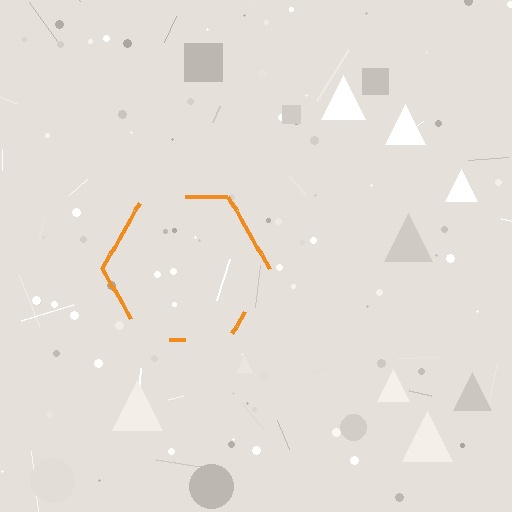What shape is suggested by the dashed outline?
The dashed outline suggests a hexagon.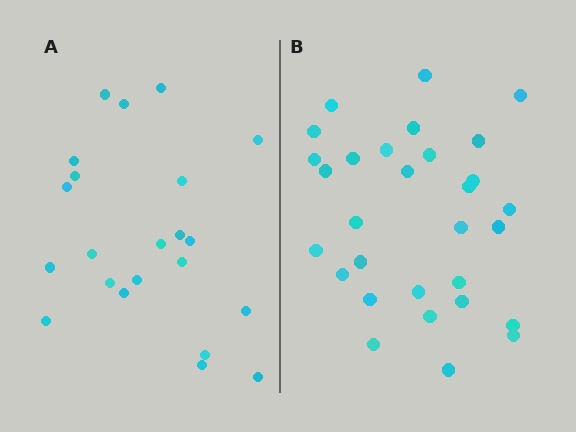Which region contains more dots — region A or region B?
Region B (the right region) has more dots.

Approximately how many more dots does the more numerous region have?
Region B has roughly 8 or so more dots than region A.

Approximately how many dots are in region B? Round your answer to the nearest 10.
About 30 dots.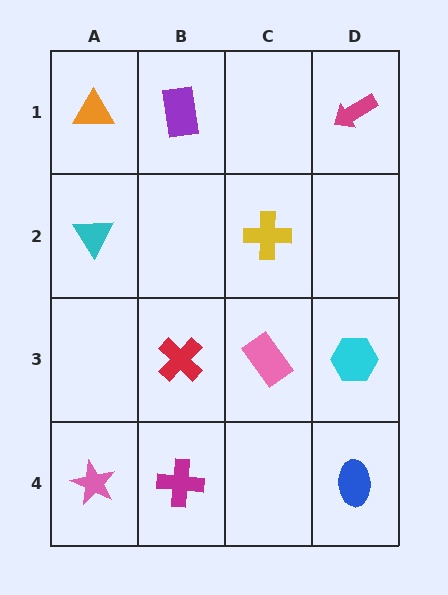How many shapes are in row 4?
3 shapes.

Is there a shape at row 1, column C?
No, that cell is empty.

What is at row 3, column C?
A pink rectangle.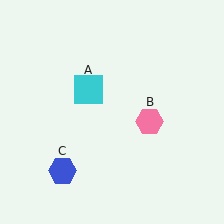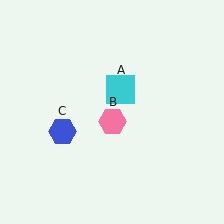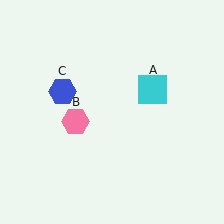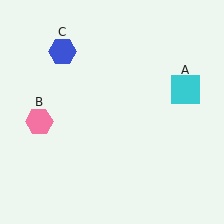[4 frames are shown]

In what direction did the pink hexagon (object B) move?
The pink hexagon (object B) moved left.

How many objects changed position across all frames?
3 objects changed position: cyan square (object A), pink hexagon (object B), blue hexagon (object C).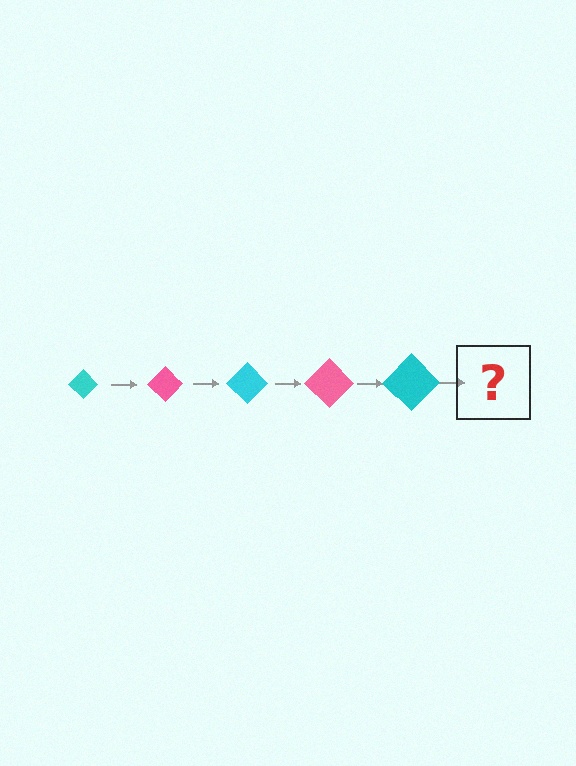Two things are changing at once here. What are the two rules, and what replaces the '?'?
The two rules are that the diamond grows larger each step and the color cycles through cyan and pink. The '?' should be a pink diamond, larger than the previous one.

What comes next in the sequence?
The next element should be a pink diamond, larger than the previous one.